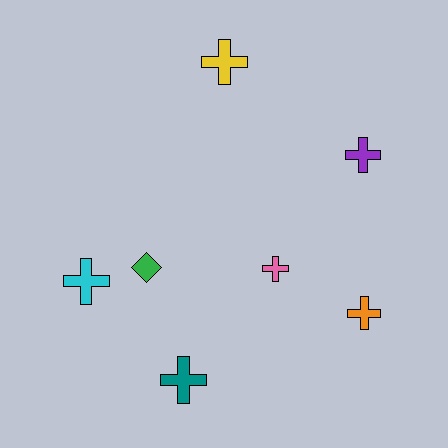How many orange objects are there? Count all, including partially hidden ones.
There is 1 orange object.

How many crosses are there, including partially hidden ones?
There are 6 crosses.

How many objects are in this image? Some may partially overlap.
There are 7 objects.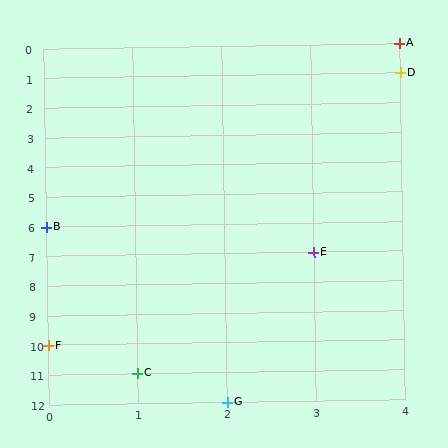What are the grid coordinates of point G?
Point G is at grid coordinates (2, 12).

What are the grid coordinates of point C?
Point C is at grid coordinates (1, 11).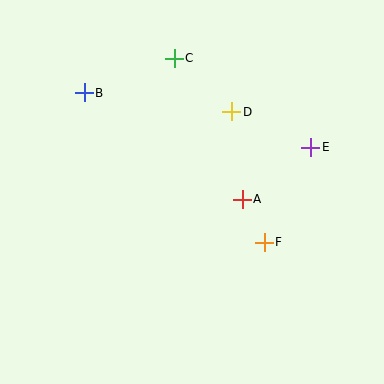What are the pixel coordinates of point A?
Point A is at (242, 199).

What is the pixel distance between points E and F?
The distance between E and F is 106 pixels.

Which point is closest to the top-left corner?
Point B is closest to the top-left corner.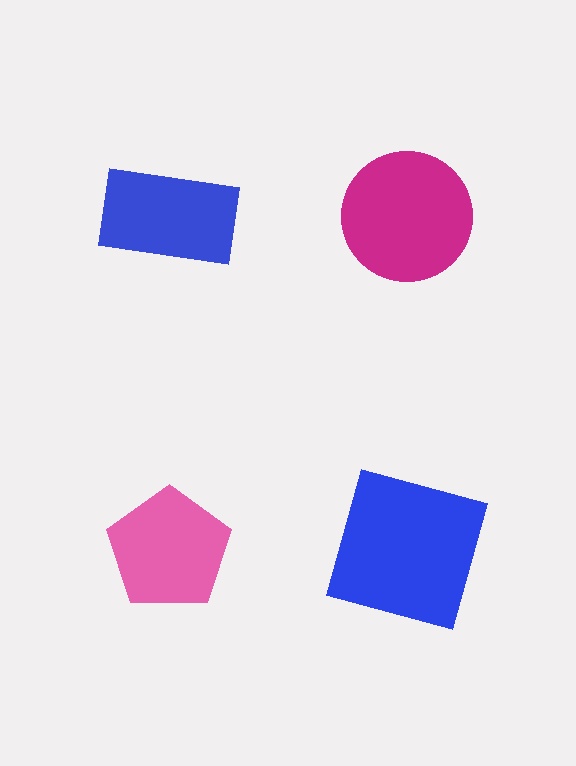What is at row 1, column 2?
A magenta circle.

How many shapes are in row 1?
2 shapes.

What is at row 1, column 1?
A blue rectangle.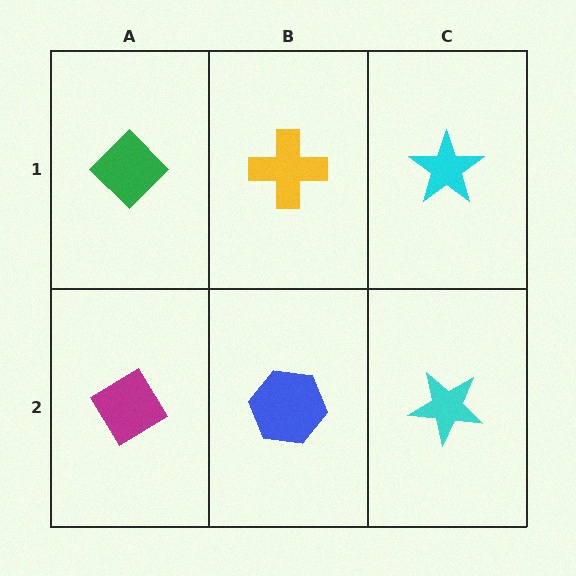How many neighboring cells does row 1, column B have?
3.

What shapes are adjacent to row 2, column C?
A cyan star (row 1, column C), a blue hexagon (row 2, column B).